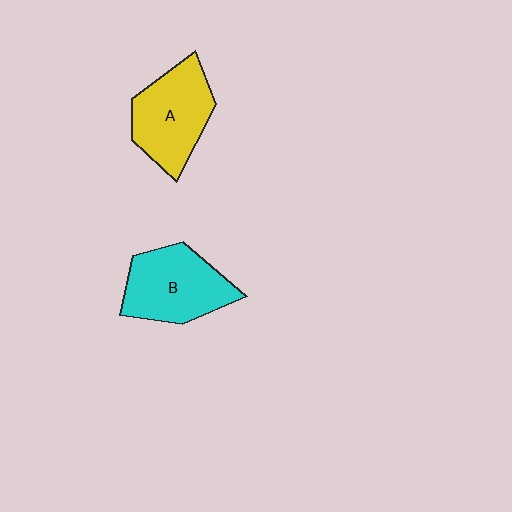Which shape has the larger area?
Shape B (cyan).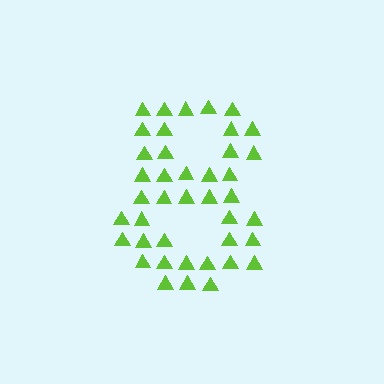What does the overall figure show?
The overall figure shows the digit 8.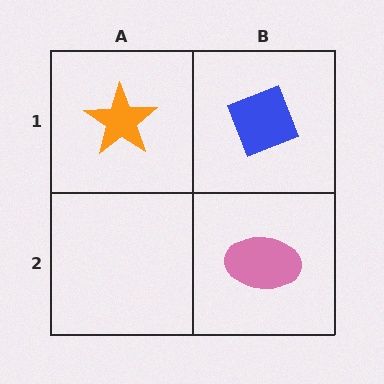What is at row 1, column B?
A blue diamond.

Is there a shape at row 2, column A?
No, that cell is empty.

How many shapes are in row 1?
2 shapes.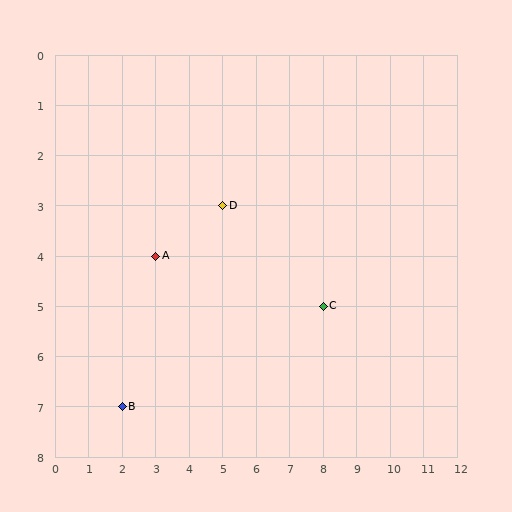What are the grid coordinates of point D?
Point D is at grid coordinates (5, 3).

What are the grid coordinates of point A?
Point A is at grid coordinates (3, 4).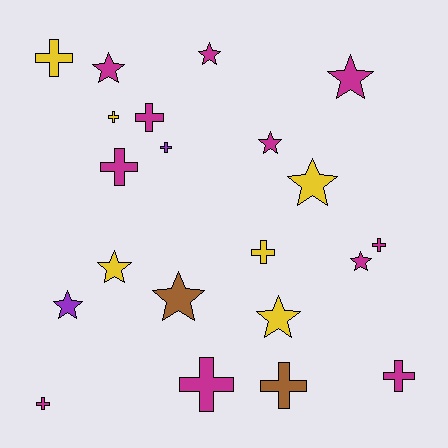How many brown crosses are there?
There is 1 brown cross.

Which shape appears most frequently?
Cross, with 11 objects.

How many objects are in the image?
There are 21 objects.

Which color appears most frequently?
Magenta, with 11 objects.